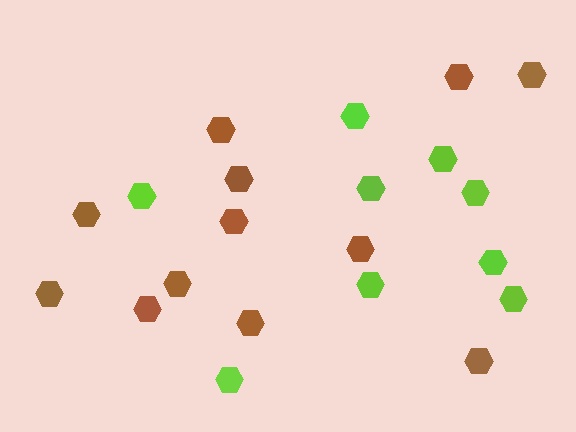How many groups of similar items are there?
There are 2 groups: one group of lime hexagons (9) and one group of brown hexagons (12).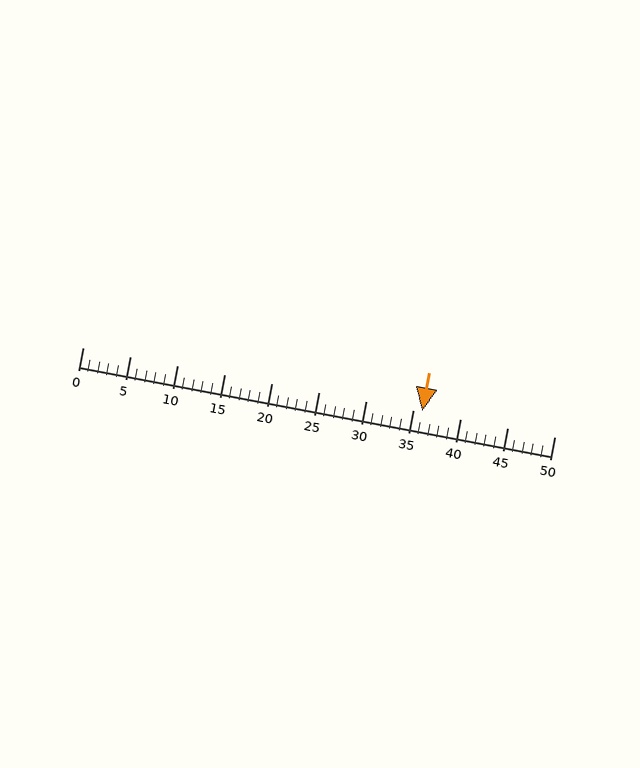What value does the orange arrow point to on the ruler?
The orange arrow points to approximately 36.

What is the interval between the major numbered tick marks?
The major tick marks are spaced 5 units apart.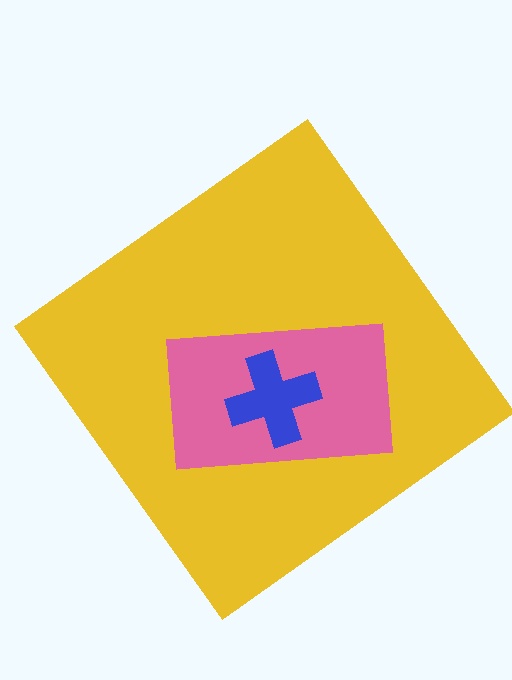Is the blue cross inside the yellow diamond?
Yes.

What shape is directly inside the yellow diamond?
The pink rectangle.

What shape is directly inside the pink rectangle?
The blue cross.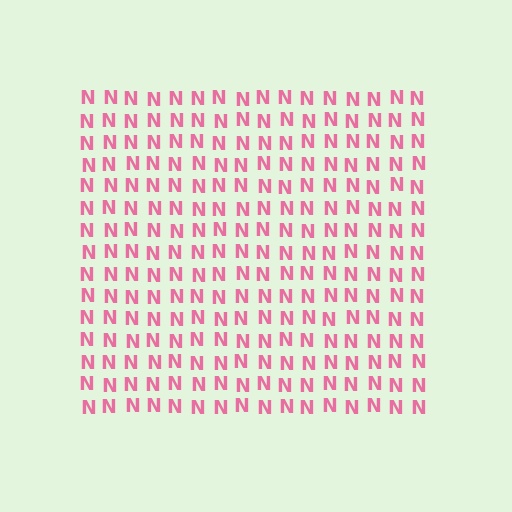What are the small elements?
The small elements are letter N's.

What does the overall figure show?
The overall figure shows a square.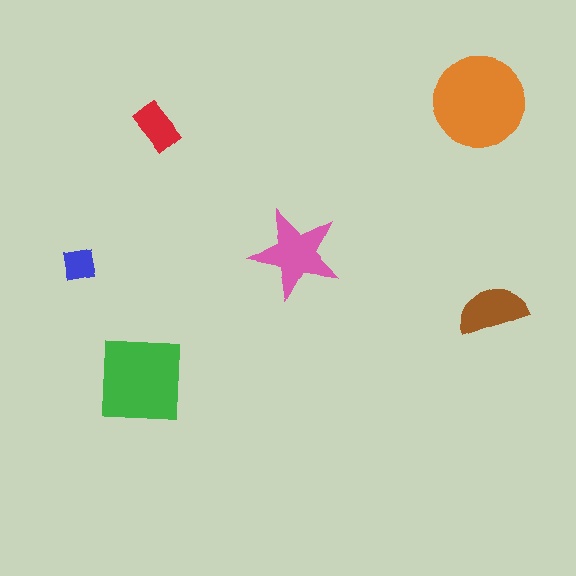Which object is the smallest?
The blue square.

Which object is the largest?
The orange circle.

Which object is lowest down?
The green square is bottommost.